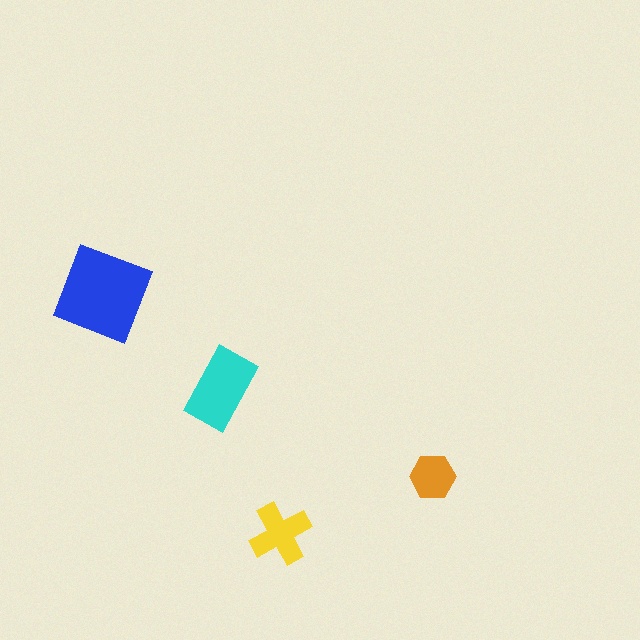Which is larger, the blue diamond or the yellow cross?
The blue diamond.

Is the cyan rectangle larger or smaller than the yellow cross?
Larger.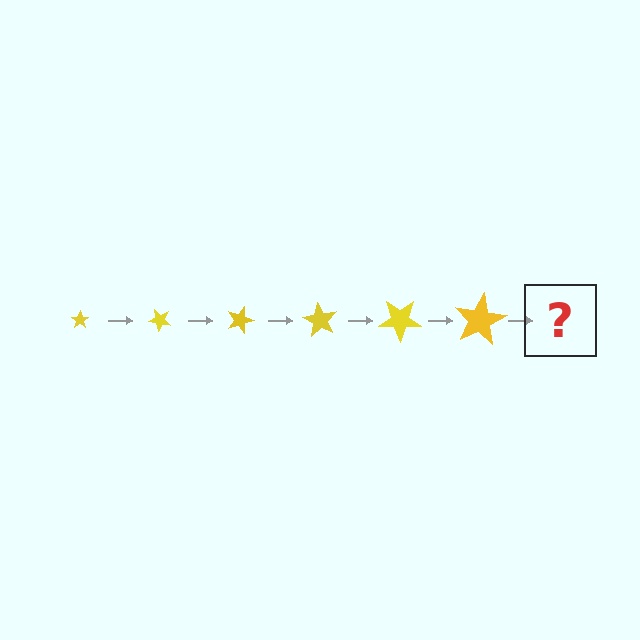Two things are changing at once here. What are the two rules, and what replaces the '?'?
The two rules are that the star grows larger each step and it rotates 45 degrees each step. The '?' should be a star, larger than the previous one and rotated 270 degrees from the start.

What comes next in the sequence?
The next element should be a star, larger than the previous one and rotated 270 degrees from the start.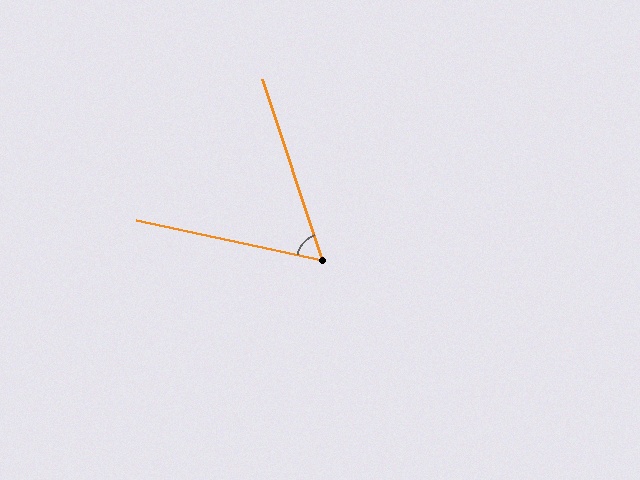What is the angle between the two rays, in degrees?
Approximately 60 degrees.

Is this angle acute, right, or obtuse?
It is acute.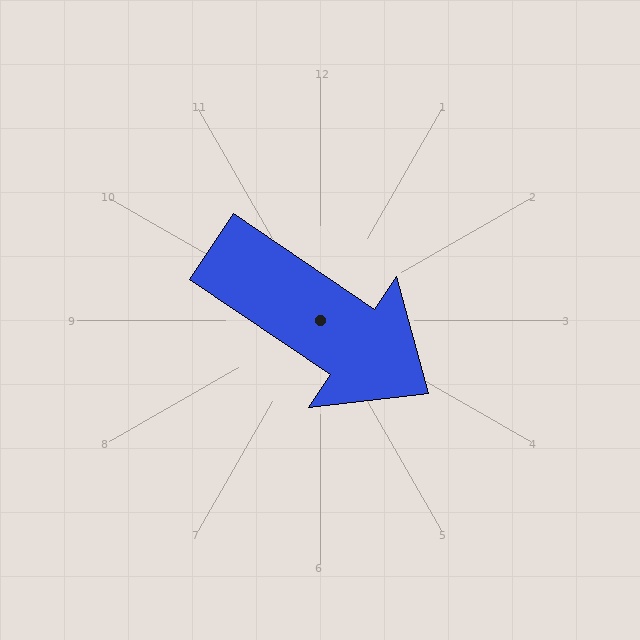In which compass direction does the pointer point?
Southeast.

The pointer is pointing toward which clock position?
Roughly 4 o'clock.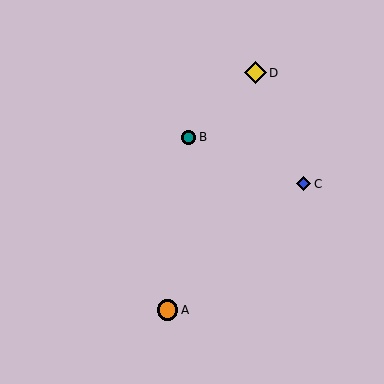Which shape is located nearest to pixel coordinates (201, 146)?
The teal circle (labeled B) at (189, 137) is nearest to that location.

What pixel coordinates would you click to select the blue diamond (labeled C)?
Click at (304, 184) to select the blue diamond C.